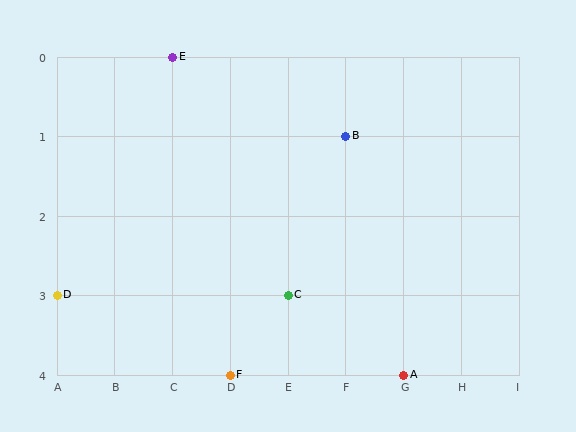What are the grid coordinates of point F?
Point F is at grid coordinates (D, 4).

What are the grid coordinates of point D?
Point D is at grid coordinates (A, 3).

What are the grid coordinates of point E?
Point E is at grid coordinates (C, 0).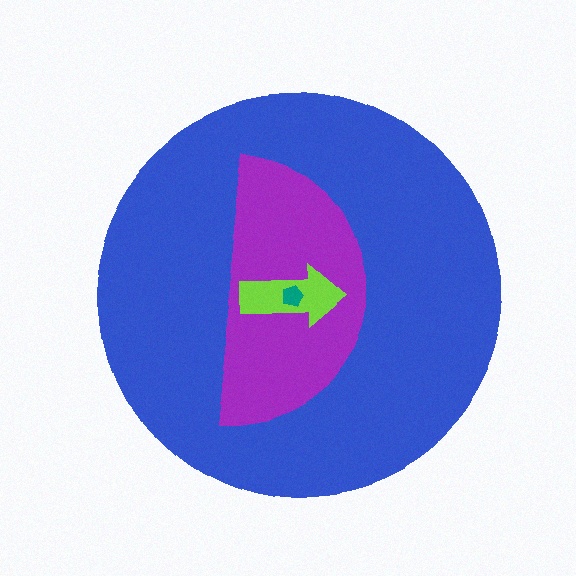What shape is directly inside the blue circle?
The purple semicircle.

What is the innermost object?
The teal pentagon.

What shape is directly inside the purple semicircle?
The lime arrow.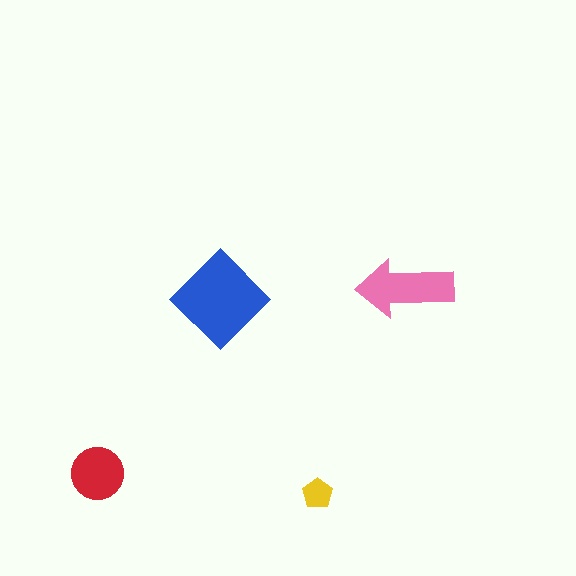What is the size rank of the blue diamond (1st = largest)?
1st.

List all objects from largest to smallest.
The blue diamond, the pink arrow, the red circle, the yellow pentagon.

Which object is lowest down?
The yellow pentagon is bottommost.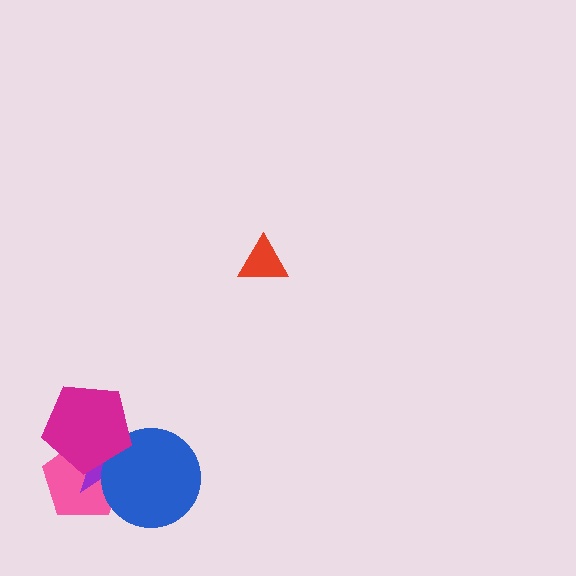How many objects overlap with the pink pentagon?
3 objects overlap with the pink pentagon.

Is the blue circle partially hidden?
Yes, it is partially covered by another shape.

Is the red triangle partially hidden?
No, no other shape covers it.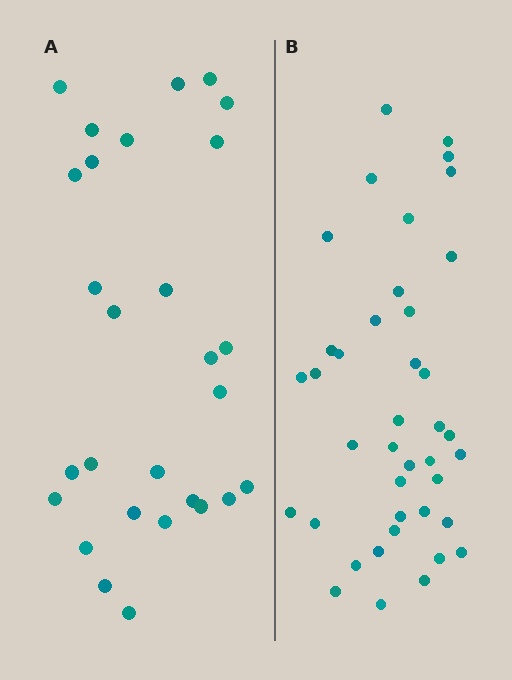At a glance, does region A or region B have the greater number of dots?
Region B (the right region) has more dots.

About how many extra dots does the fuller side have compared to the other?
Region B has roughly 12 or so more dots than region A.